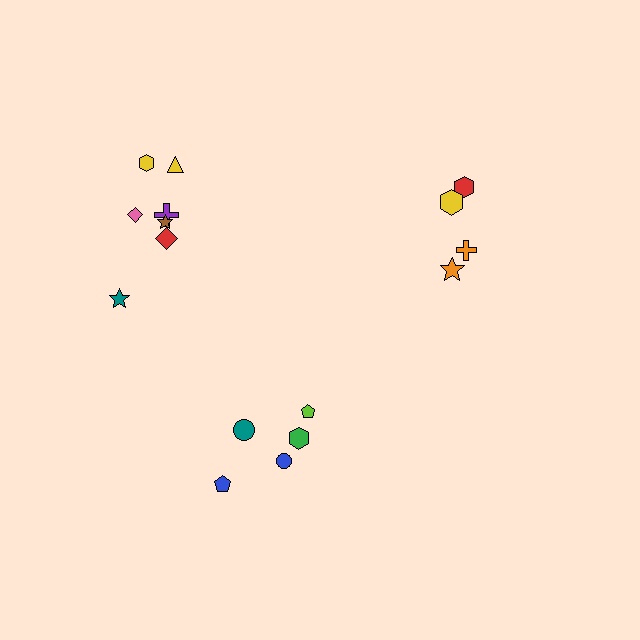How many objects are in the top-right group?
There are 4 objects.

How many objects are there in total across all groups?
There are 16 objects.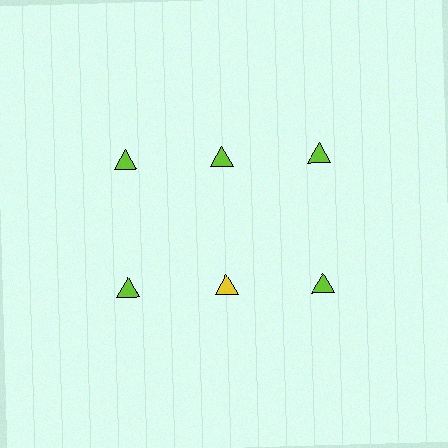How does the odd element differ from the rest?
It has a different color: yellow instead of lime.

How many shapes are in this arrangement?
There are 6 shapes arranged in a grid pattern.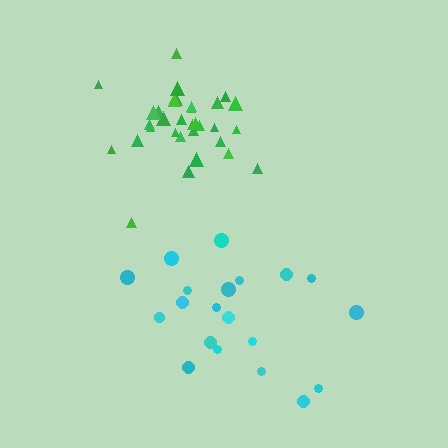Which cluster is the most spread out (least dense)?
Cyan.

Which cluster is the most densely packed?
Green.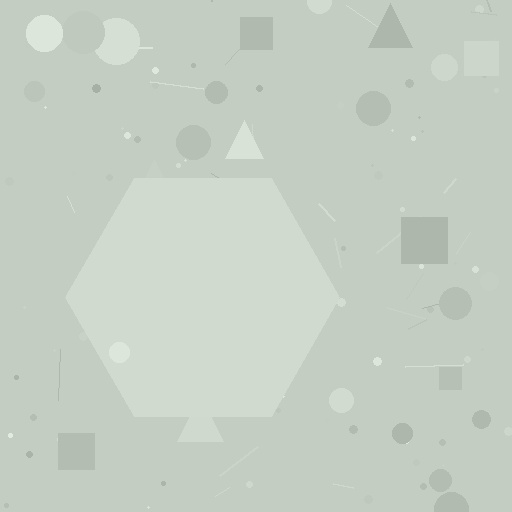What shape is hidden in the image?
A hexagon is hidden in the image.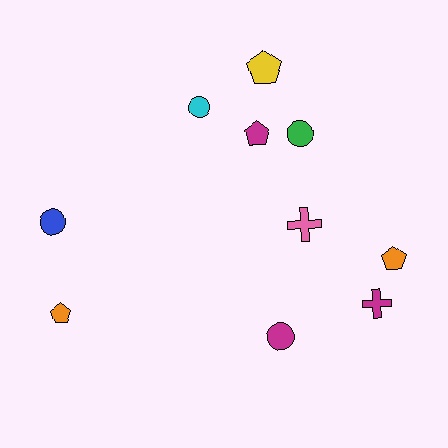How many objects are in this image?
There are 10 objects.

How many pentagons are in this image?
There are 4 pentagons.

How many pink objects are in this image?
There is 1 pink object.